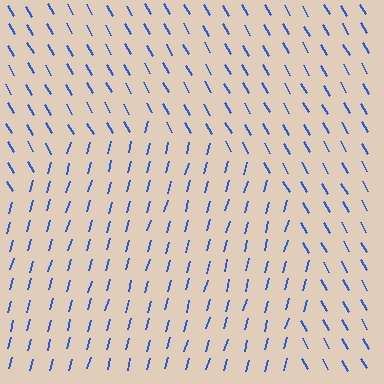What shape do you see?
I see a circle.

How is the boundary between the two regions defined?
The boundary is defined purely by a change in line orientation (approximately 45 degrees difference). All lines are the same color and thickness.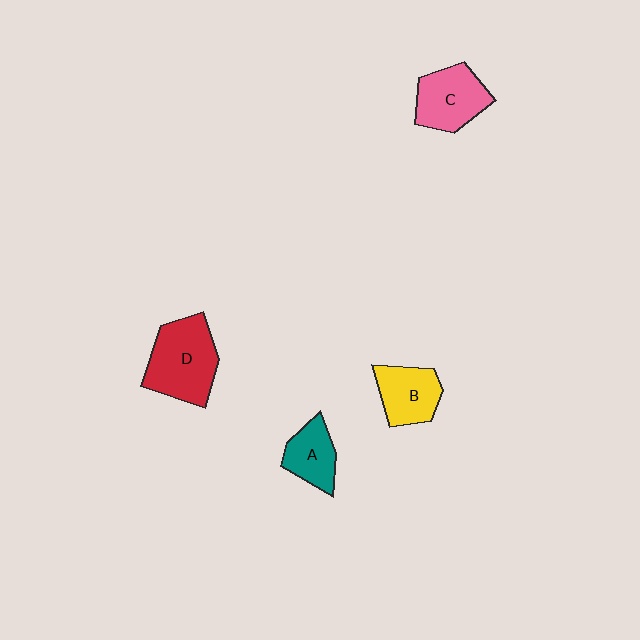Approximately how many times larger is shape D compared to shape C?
Approximately 1.3 times.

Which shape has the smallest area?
Shape A (teal).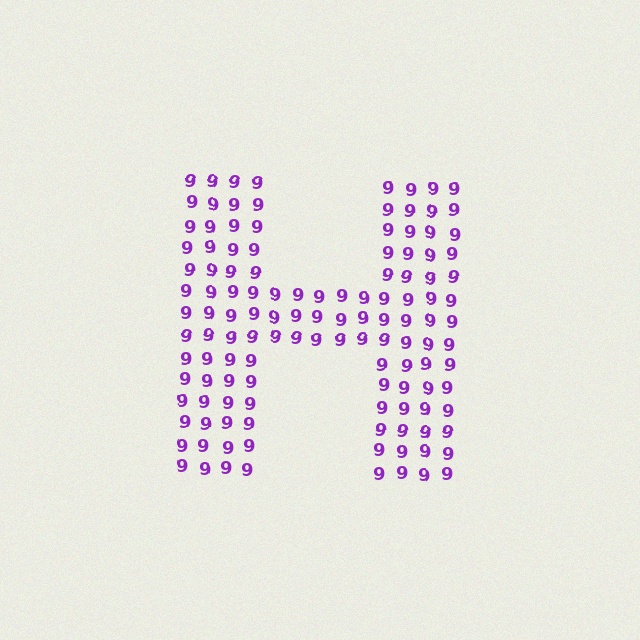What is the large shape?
The large shape is the letter H.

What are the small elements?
The small elements are digit 9's.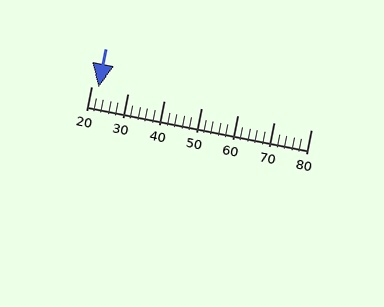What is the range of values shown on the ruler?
The ruler shows values from 20 to 80.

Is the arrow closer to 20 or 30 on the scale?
The arrow is closer to 20.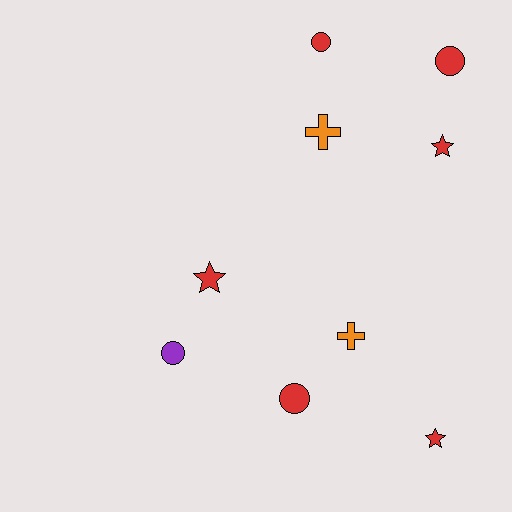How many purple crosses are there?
There are no purple crosses.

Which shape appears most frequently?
Circle, with 4 objects.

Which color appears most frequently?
Red, with 6 objects.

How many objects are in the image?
There are 9 objects.